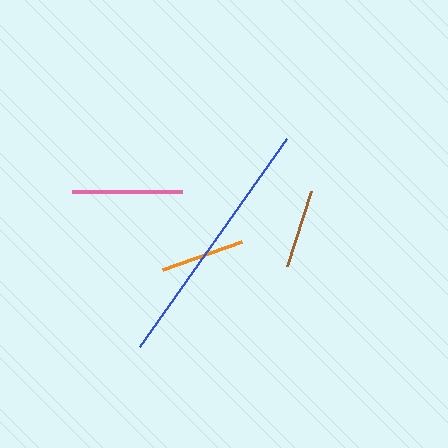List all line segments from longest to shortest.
From longest to shortest: blue, pink, orange, brown.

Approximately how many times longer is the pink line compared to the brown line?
The pink line is approximately 1.4 times the length of the brown line.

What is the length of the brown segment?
The brown segment is approximately 78 pixels long.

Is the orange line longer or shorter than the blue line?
The blue line is longer than the orange line.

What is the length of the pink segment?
The pink segment is approximately 110 pixels long.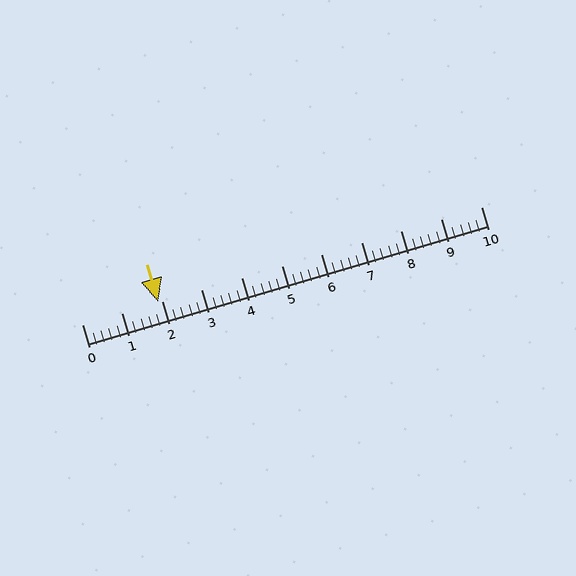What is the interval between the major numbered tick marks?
The major tick marks are spaced 1 units apart.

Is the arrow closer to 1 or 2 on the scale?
The arrow is closer to 2.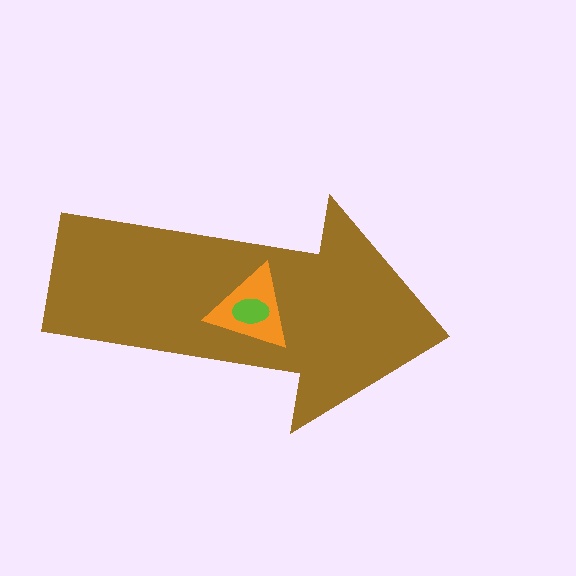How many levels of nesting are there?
3.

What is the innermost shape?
The lime ellipse.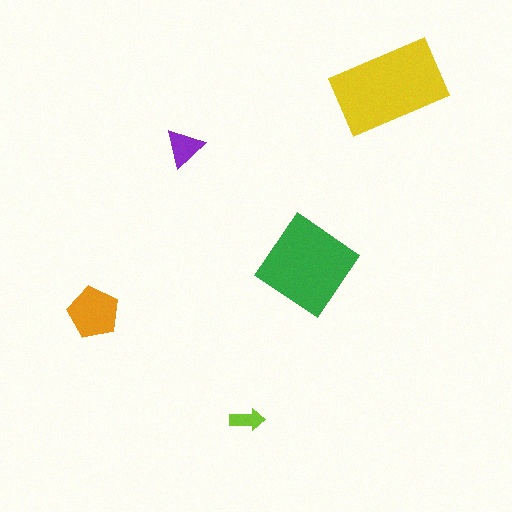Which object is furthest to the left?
The orange pentagon is leftmost.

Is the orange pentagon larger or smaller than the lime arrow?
Larger.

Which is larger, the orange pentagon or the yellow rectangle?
The yellow rectangle.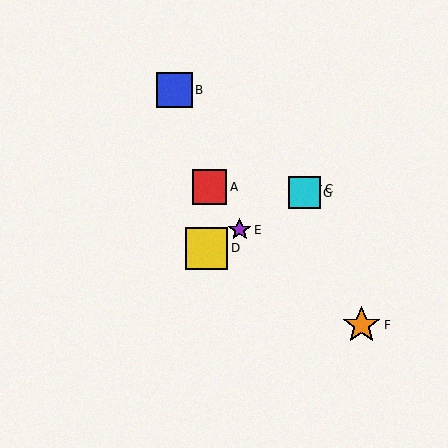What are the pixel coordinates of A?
Object A is at (210, 187).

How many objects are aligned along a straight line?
4 objects (C, D, E, G) are aligned along a straight line.